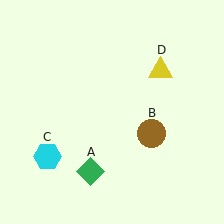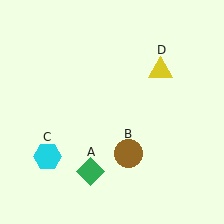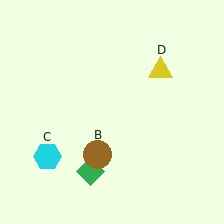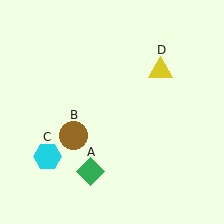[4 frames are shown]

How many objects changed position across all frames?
1 object changed position: brown circle (object B).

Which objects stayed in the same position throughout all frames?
Green diamond (object A) and cyan hexagon (object C) and yellow triangle (object D) remained stationary.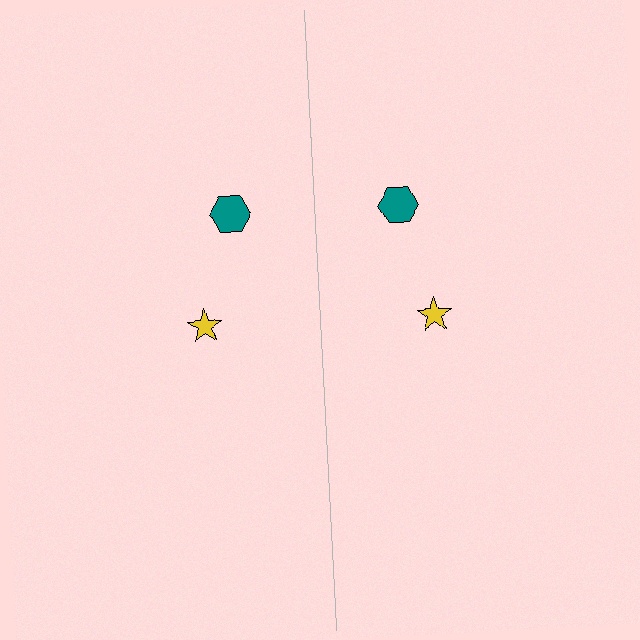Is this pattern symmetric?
Yes, this pattern has bilateral (reflection) symmetry.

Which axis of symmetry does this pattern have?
The pattern has a vertical axis of symmetry running through the center of the image.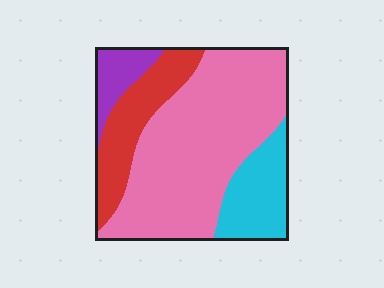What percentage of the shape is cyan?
Cyan covers 17% of the shape.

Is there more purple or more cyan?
Cyan.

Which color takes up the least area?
Purple, at roughly 10%.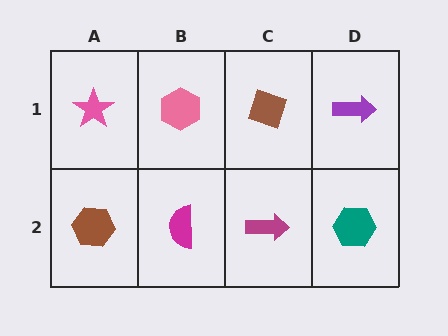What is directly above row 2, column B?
A pink hexagon.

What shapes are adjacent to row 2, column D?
A purple arrow (row 1, column D), a magenta arrow (row 2, column C).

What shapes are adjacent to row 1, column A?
A brown hexagon (row 2, column A), a pink hexagon (row 1, column B).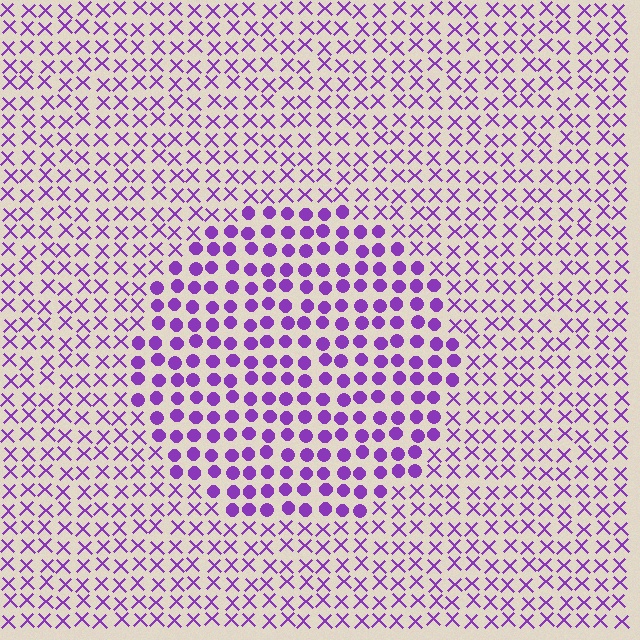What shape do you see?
I see a circle.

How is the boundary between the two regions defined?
The boundary is defined by a change in element shape: circles inside vs. X marks outside. All elements share the same color and spacing.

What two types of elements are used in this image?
The image uses circles inside the circle region and X marks outside it.